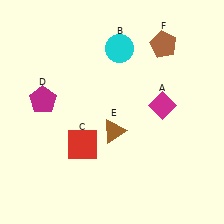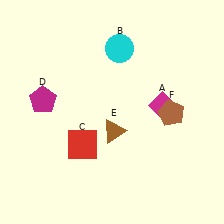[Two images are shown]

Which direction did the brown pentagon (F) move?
The brown pentagon (F) moved down.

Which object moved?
The brown pentagon (F) moved down.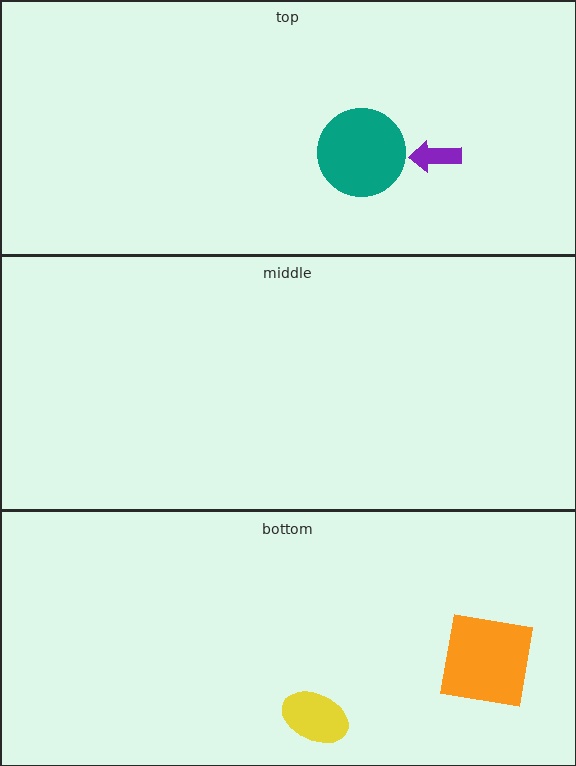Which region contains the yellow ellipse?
The bottom region.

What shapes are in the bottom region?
The yellow ellipse, the orange square.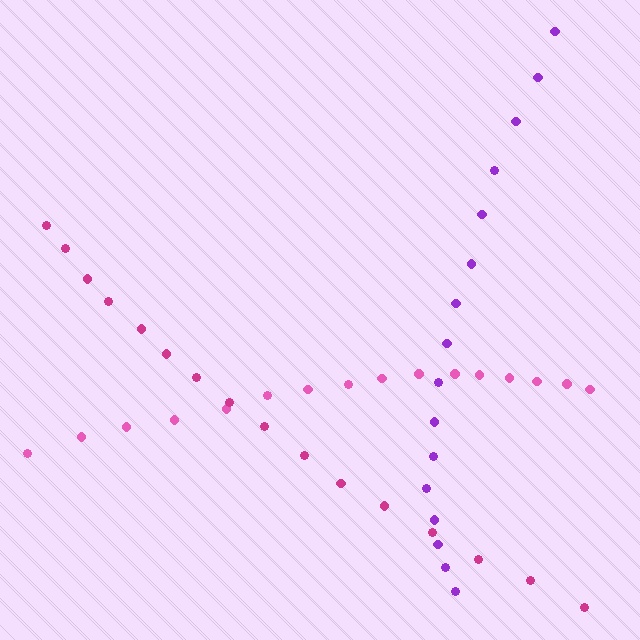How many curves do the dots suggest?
There are 3 distinct paths.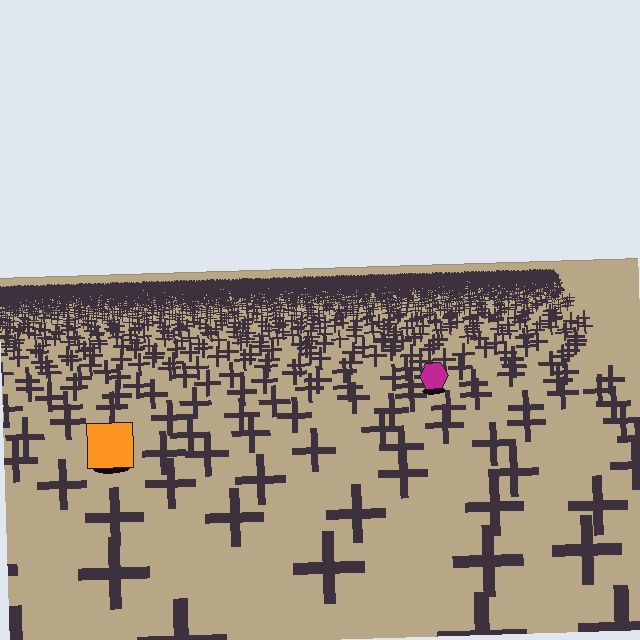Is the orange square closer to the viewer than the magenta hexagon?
Yes. The orange square is closer — you can tell from the texture gradient: the ground texture is coarser near it.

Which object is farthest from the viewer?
The magenta hexagon is farthest from the viewer. It appears smaller and the ground texture around it is denser.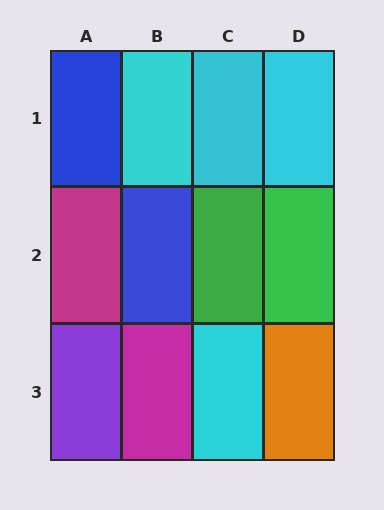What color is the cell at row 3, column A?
Purple.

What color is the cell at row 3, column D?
Orange.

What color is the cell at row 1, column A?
Blue.